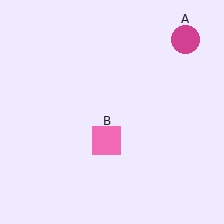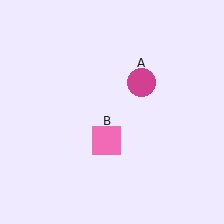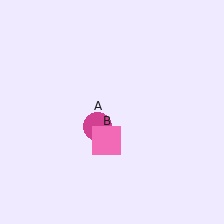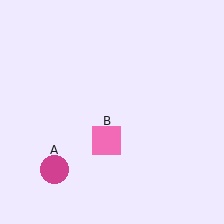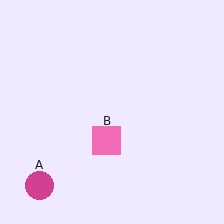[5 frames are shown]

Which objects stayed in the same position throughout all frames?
Pink square (object B) remained stationary.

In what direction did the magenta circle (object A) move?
The magenta circle (object A) moved down and to the left.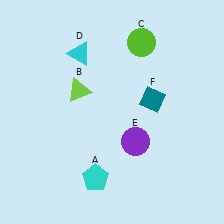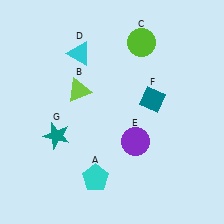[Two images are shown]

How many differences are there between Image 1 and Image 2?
There is 1 difference between the two images.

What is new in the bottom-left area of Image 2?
A teal star (G) was added in the bottom-left area of Image 2.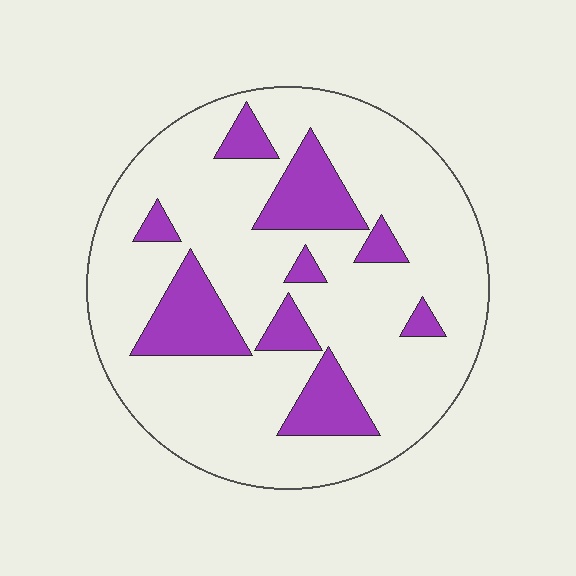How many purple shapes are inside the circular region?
9.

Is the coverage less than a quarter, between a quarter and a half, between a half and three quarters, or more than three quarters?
Less than a quarter.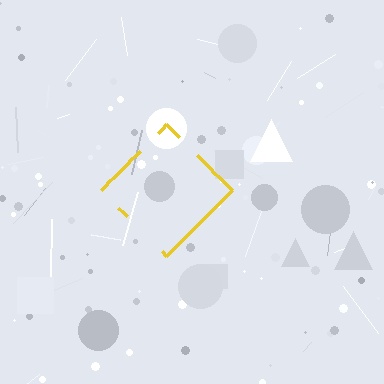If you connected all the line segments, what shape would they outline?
They would outline a diamond.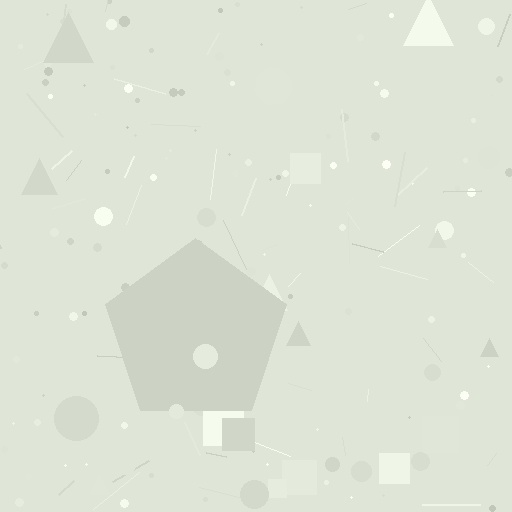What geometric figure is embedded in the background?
A pentagon is embedded in the background.